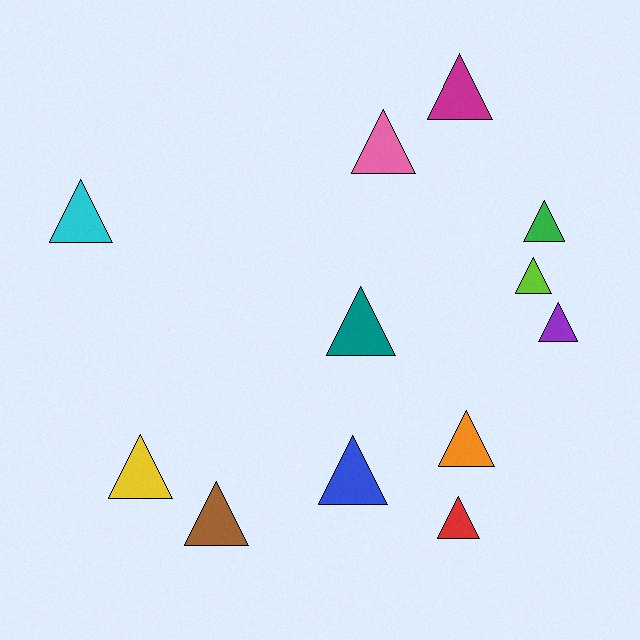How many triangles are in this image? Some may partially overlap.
There are 12 triangles.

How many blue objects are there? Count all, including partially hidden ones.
There is 1 blue object.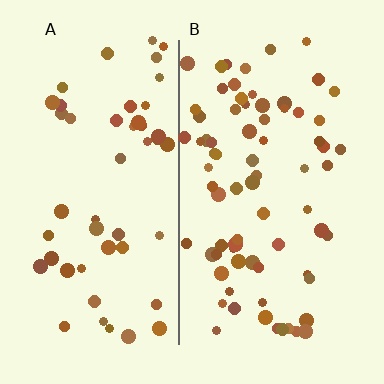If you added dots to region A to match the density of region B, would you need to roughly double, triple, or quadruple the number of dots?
Approximately double.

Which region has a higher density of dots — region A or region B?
B (the right).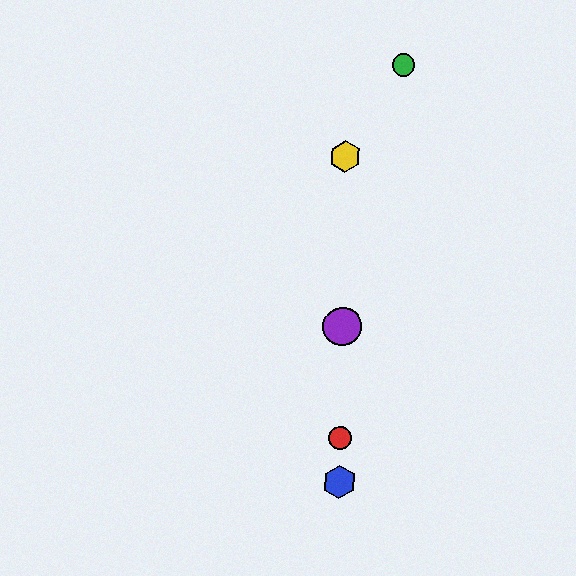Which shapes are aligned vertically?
The red circle, the blue hexagon, the yellow hexagon, the purple circle are aligned vertically.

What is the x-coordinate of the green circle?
The green circle is at x≈403.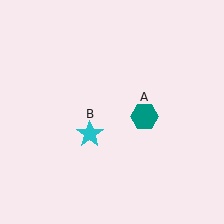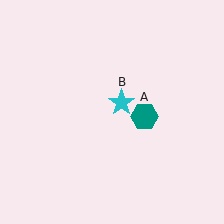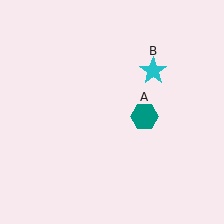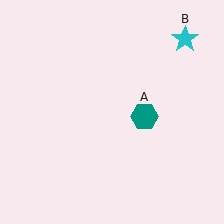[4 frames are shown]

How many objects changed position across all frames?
1 object changed position: cyan star (object B).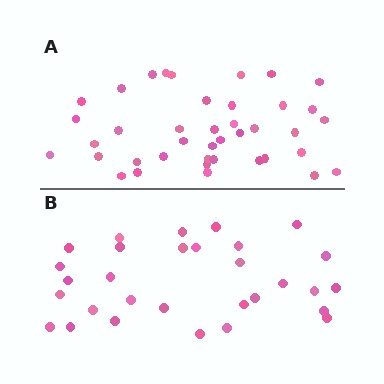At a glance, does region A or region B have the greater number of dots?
Region A (the top region) has more dots.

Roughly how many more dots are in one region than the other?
Region A has roughly 10 or so more dots than region B.